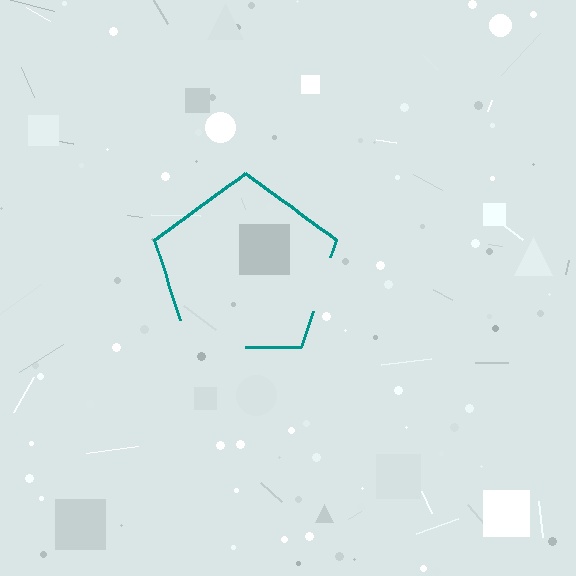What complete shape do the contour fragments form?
The contour fragments form a pentagon.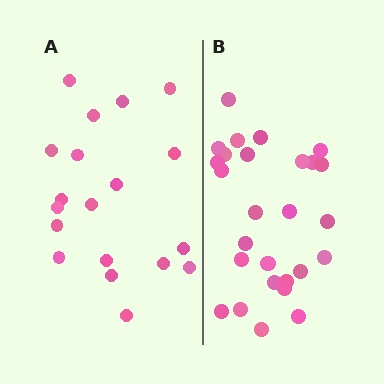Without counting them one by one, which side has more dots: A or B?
Region B (the right region) has more dots.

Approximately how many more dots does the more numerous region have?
Region B has roughly 8 or so more dots than region A.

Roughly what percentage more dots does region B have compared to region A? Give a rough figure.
About 40% more.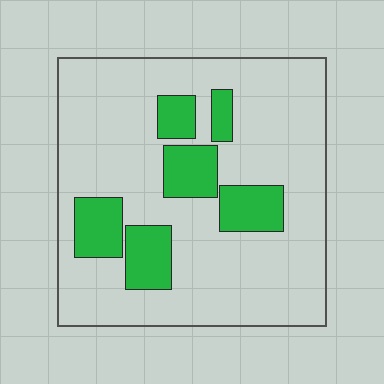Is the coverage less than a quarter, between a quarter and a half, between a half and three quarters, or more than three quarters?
Less than a quarter.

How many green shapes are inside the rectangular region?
6.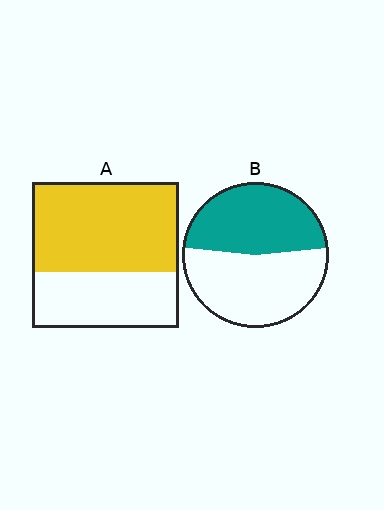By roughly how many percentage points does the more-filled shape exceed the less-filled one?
By roughly 15 percentage points (A over B).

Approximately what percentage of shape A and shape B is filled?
A is approximately 60% and B is approximately 45%.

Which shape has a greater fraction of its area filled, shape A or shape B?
Shape A.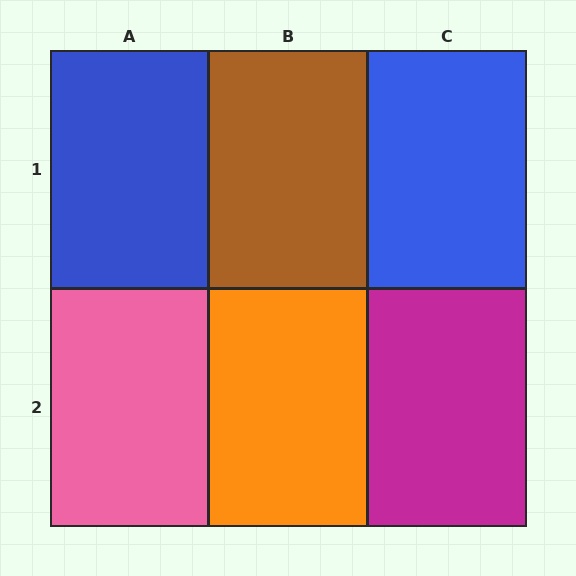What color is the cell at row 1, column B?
Brown.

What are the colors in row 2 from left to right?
Pink, orange, magenta.